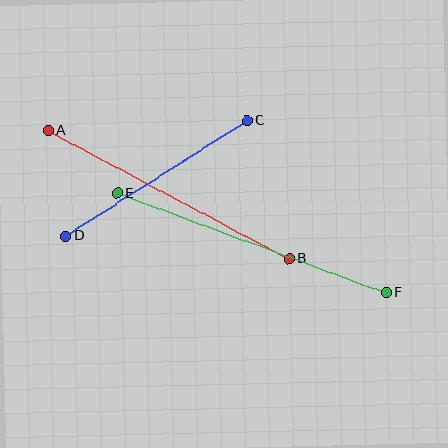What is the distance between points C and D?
The distance is approximately 214 pixels.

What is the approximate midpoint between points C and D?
The midpoint is at approximately (156, 178) pixels.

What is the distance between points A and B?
The distance is approximately 273 pixels.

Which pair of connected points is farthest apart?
Points E and F are farthest apart.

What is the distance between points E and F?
The distance is approximately 286 pixels.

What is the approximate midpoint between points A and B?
The midpoint is at approximately (168, 194) pixels.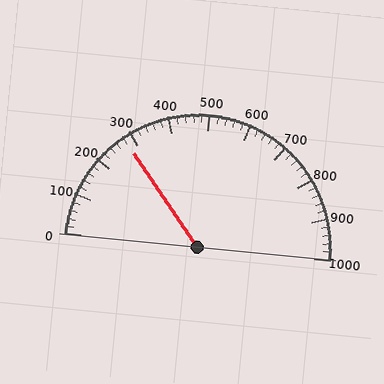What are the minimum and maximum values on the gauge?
The gauge ranges from 0 to 1000.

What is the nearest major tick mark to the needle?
The nearest major tick mark is 300.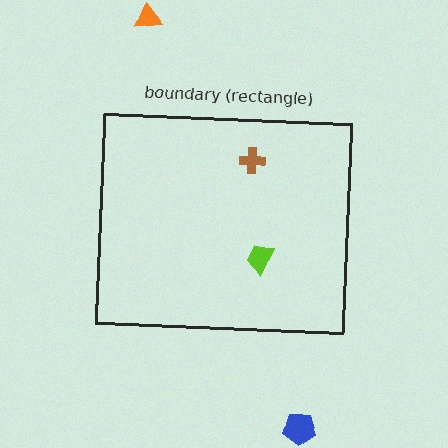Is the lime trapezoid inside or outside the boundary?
Inside.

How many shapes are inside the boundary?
2 inside, 2 outside.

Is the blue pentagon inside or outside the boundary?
Outside.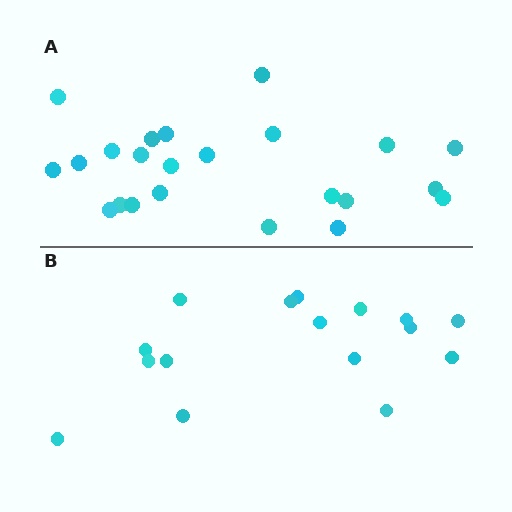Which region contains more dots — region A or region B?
Region A (the top region) has more dots.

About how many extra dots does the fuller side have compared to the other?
Region A has roughly 8 or so more dots than region B.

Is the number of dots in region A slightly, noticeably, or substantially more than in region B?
Region A has noticeably more, but not dramatically so. The ratio is roughly 1.4 to 1.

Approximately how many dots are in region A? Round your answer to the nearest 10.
About 20 dots. (The exact count is 23, which rounds to 20.)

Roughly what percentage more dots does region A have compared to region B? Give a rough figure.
About 45% more.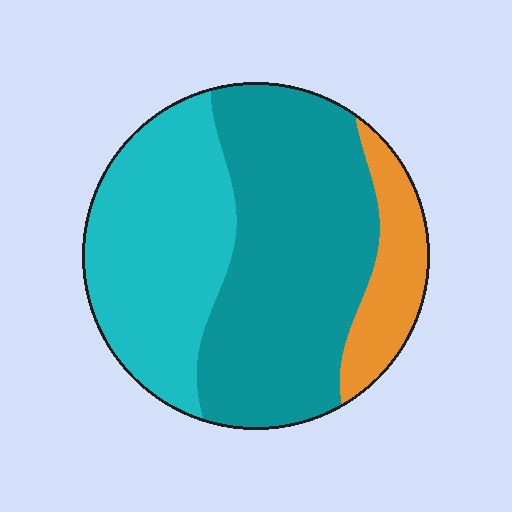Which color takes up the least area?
Orange, at roughly 15%.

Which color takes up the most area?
Teal, at roughly 50%.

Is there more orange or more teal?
Teal.